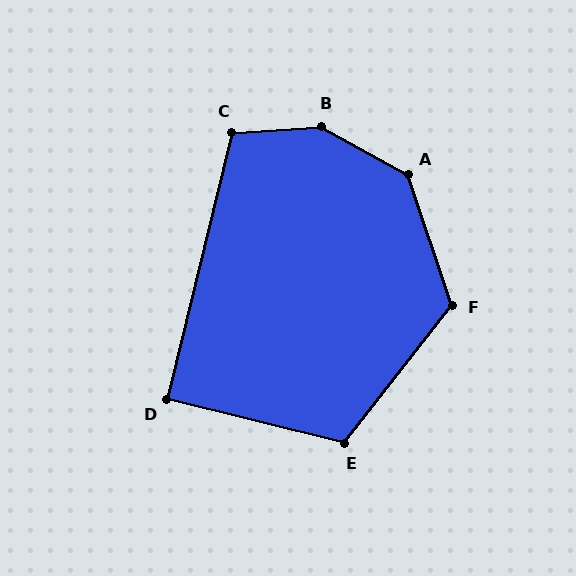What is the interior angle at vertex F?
Approximately 123 degrees (obtuse).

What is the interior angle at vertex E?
Approximately 114 degrees (obtuse).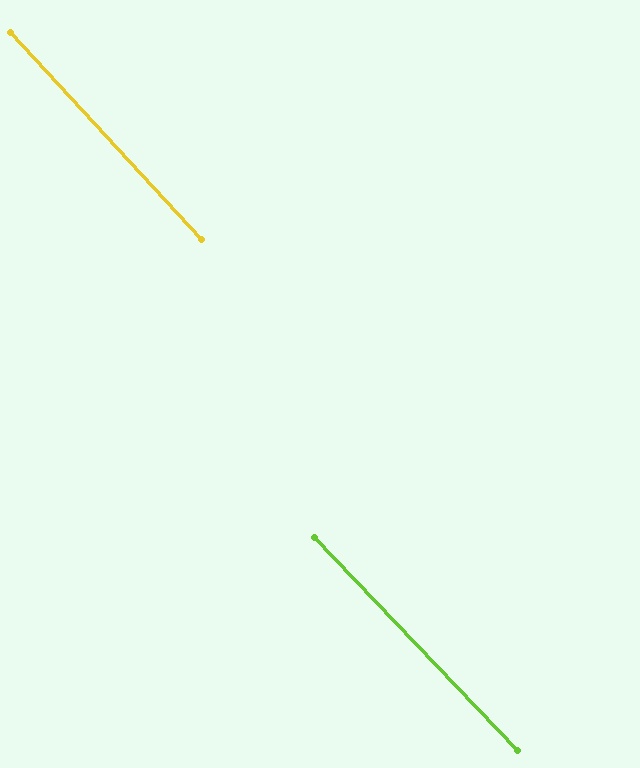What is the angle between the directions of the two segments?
Approximately 1 degree.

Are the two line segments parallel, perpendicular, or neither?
Parallel — their directions differ by only 0.8°.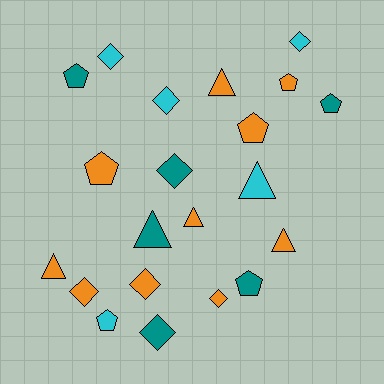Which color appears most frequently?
Orange, with 10 objects.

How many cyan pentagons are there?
There is 1 cyan pentagon.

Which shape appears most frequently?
Diamond, with 8 objects.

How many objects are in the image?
There are 21 objects.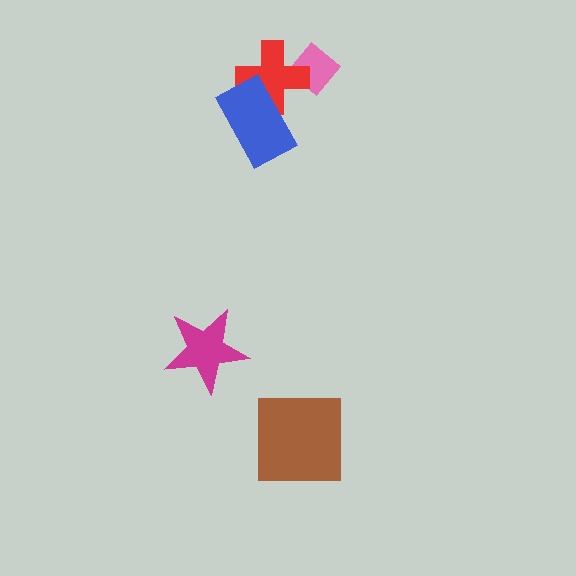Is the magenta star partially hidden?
No, no other shape covers it.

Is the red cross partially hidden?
Yes, it is partially covered by another shape.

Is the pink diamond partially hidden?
Yes, it is partially covered by another shape.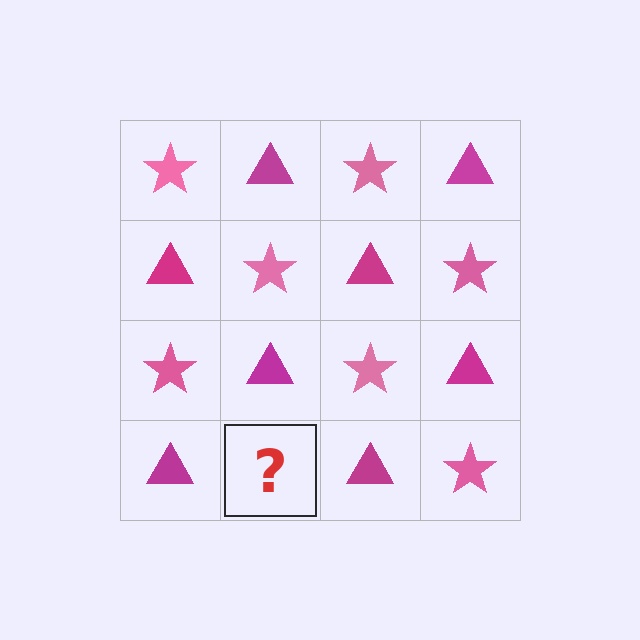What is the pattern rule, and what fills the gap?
The rule is that it alternates pink star and magenta triangle in a checkerboard pattern. The gap should be filled with a pink star.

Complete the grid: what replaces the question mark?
The question mark should be replaced with a pink star.